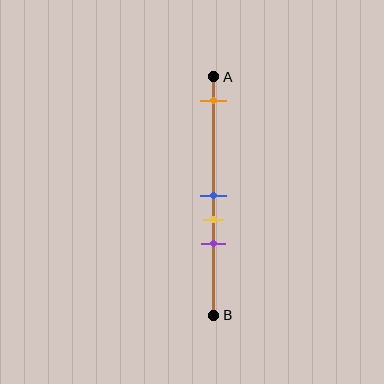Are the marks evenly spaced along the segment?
No, the marks are not evenly spaced.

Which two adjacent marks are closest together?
The blue and yellow marks are the closest adjacent pair.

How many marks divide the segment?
There are 4 marks dividing the segment.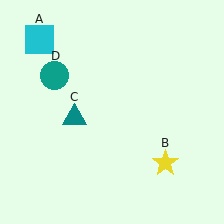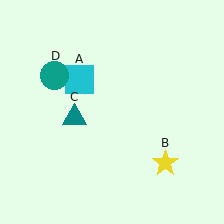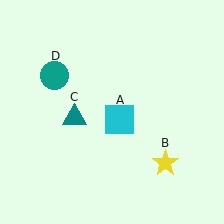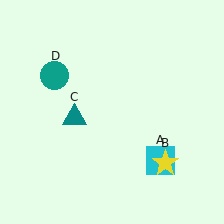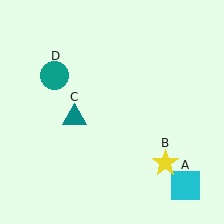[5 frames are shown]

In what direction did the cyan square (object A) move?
The cyan square (object A) moved down and to the right.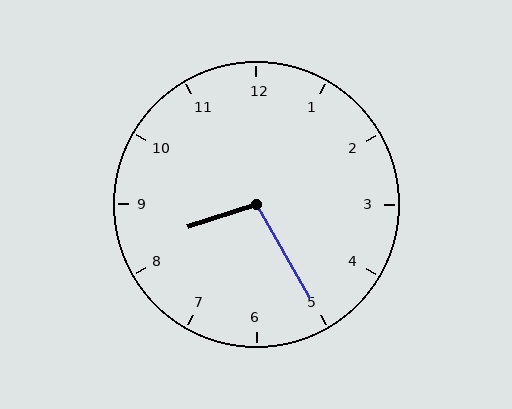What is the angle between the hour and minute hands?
Approximately 102 degrees.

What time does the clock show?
8:25.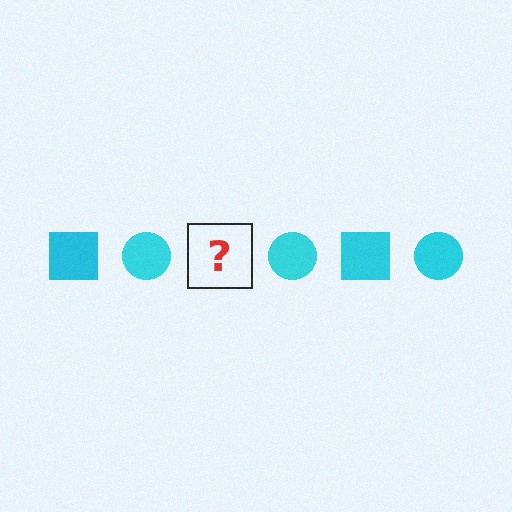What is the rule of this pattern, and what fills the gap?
The rule is that the pattern cycles through square, circle shapes in cyan. The gap should be filled with a cyan square.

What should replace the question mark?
The question mark should be replaced with a cyan square.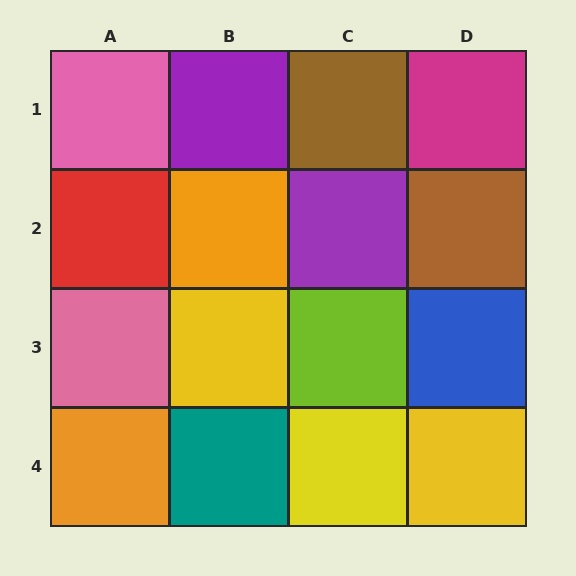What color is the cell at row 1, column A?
Pink.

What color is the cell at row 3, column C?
Lime.